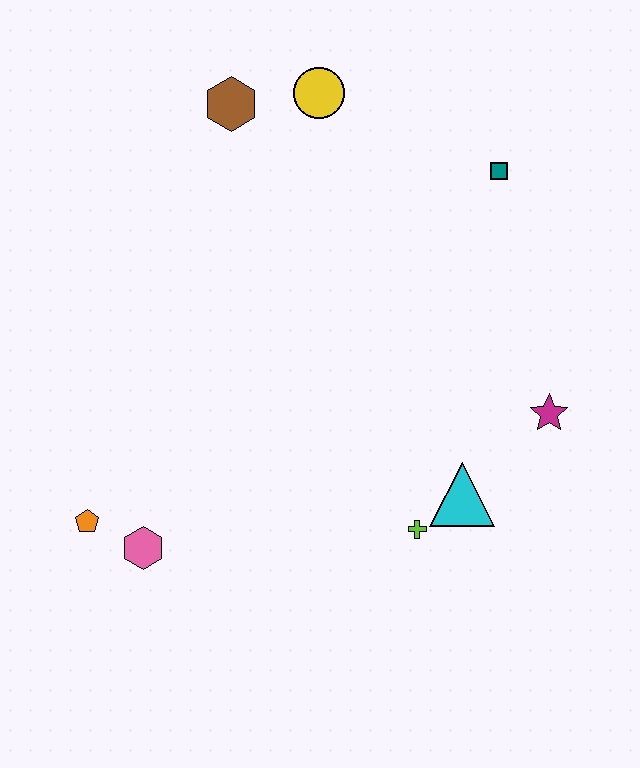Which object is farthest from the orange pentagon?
The teal square is farthest from the orange pentagon.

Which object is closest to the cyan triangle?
The lime cross is closest to the cyan triangle.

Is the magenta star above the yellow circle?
No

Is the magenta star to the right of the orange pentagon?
Yes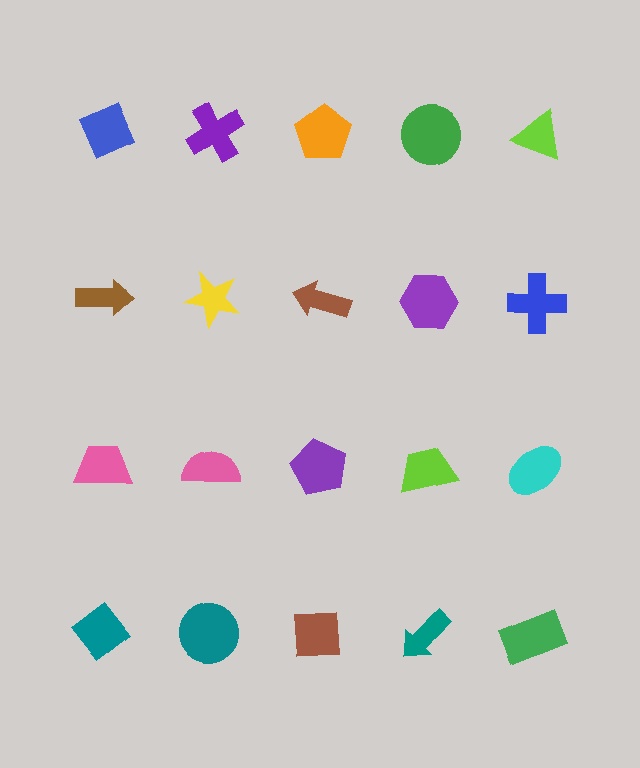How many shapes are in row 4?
5 shapes.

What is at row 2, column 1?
A brown arrow.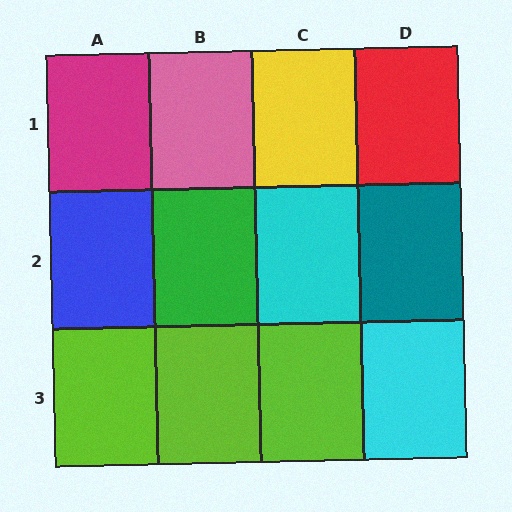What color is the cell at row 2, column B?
Green.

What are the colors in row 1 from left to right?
Magenta, pink, yellow, red.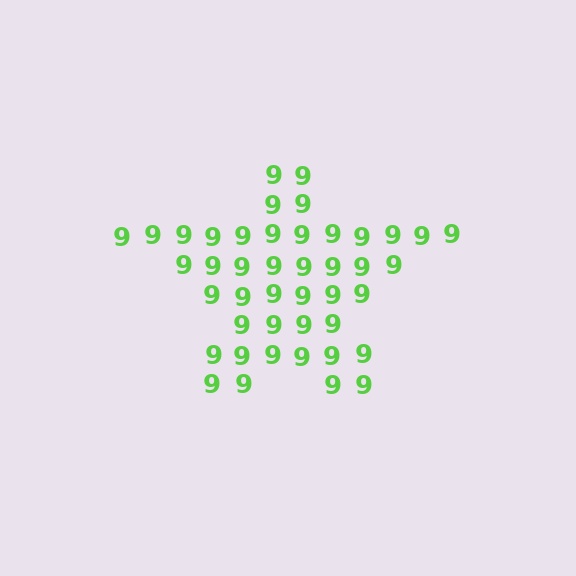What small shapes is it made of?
It is made of small digit 9's.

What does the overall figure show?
The overall figure shows a star.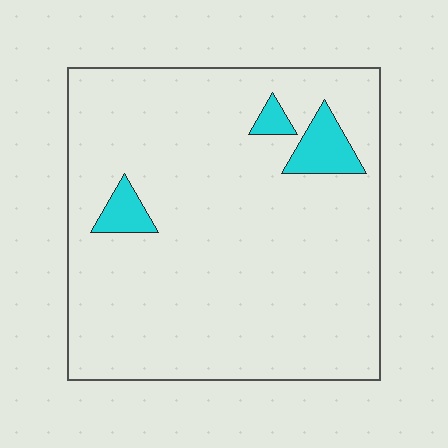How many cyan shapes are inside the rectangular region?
3.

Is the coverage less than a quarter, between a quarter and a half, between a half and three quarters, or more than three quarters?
Less than a quarter.